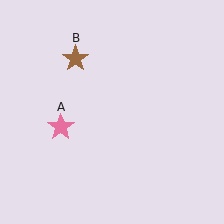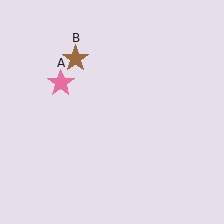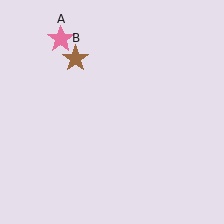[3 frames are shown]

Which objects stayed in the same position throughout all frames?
Brown star (object B) remained stationary.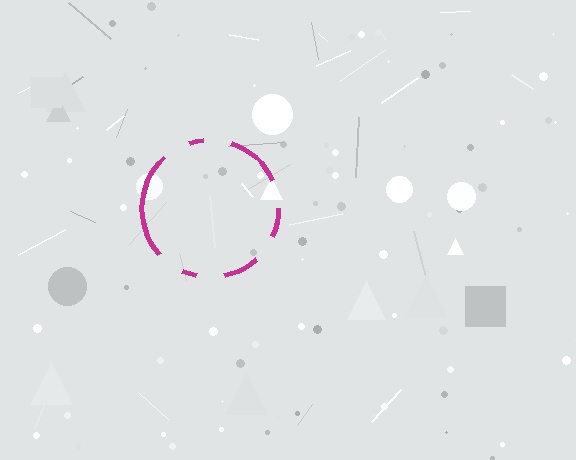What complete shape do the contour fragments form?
The contour fragments form a circle.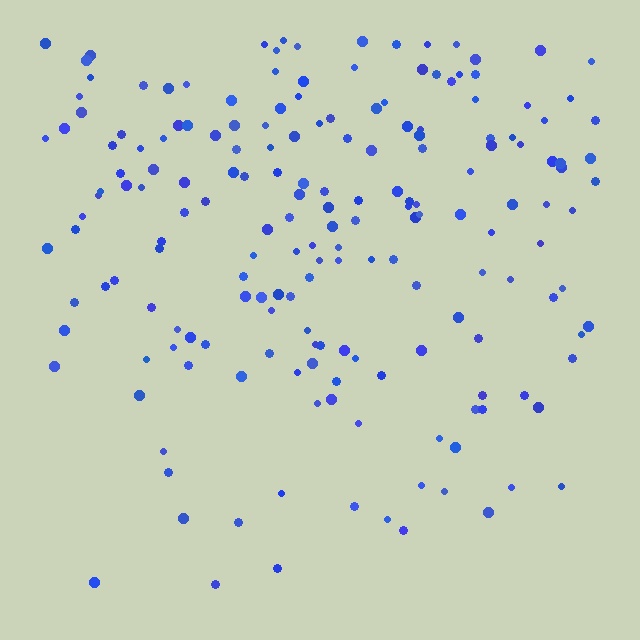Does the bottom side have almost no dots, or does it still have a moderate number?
Still a moderate number, just noticeably fewer than the top.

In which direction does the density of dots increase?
From bottom to top, with the top side densest.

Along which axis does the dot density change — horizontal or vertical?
Vertical.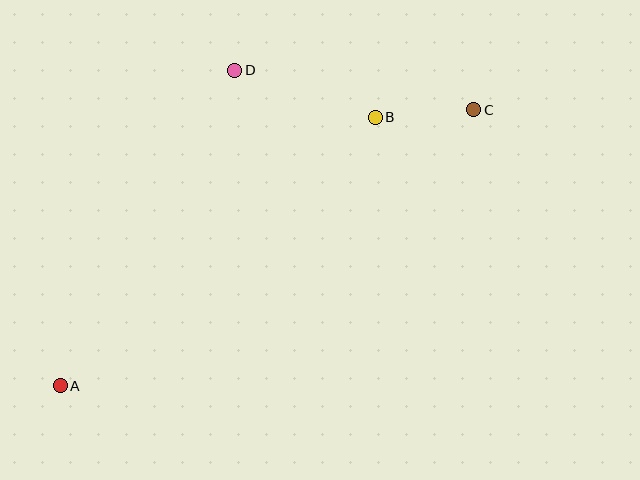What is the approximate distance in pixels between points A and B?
The distance between A and B is approximately 414 pixels.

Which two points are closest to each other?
Points B and C are closest to each other.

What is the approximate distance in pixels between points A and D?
The distance between A and D is approximately 361 pixels.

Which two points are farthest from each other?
Points A and C are farthest from each other.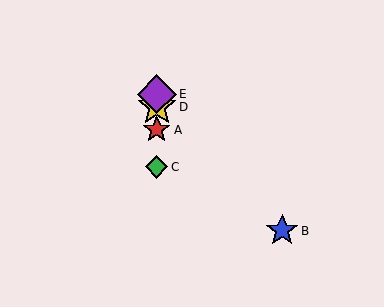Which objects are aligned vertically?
Objects A, C, D, E are aligned vertically.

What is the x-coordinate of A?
Object A is at x≈157.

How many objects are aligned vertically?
4 objects (A, C, D, E) are aligned vertically.